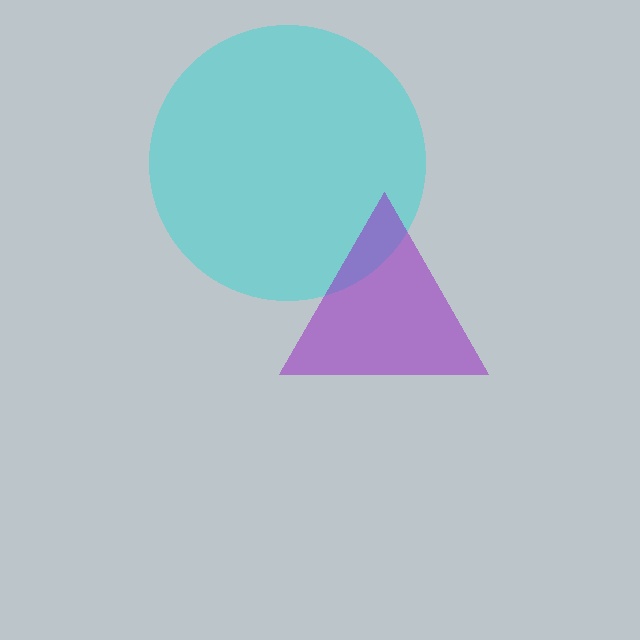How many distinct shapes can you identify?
There are 2 distinct shapes: a cyan circle, a purple triangle.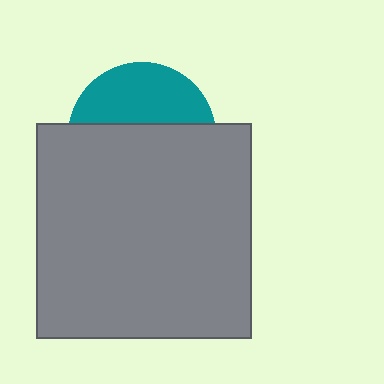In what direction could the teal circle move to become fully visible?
The teal circle could move up. That would shift it out from behind the gray square entirely.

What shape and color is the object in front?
The object in front is a gray square.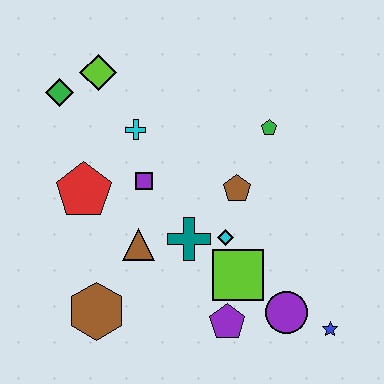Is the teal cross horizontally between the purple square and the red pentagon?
No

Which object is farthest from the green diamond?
The blue star is farthest from the green diamond.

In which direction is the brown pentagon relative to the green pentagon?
The brown pentagon is below the green pentagon.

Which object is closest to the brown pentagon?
The cyan diamond is closest to the brown pentagon.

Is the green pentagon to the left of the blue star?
Yes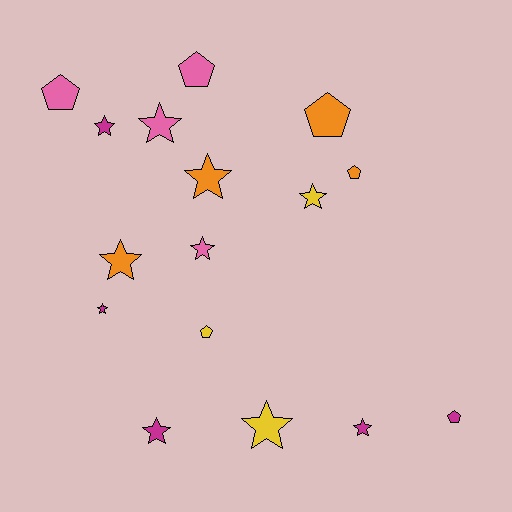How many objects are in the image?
There are 16 objects.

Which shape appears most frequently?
Star, with 10 objects.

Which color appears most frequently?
Magenta, with 5 objects.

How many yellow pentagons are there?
There is 1 yellow pentagon.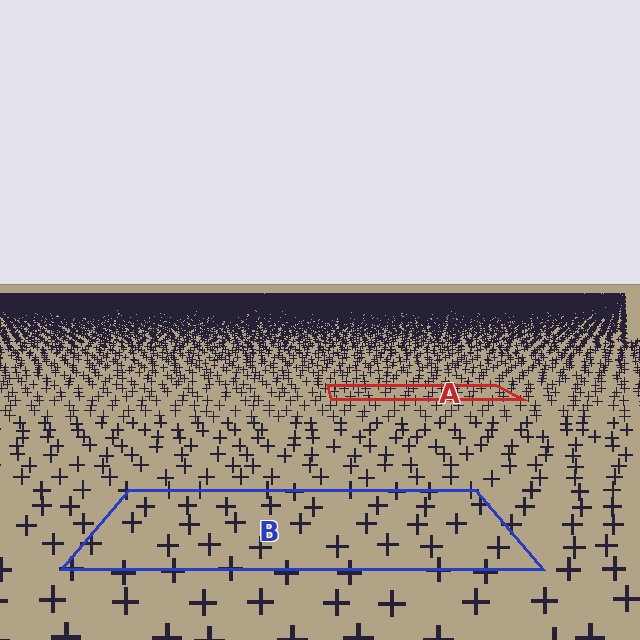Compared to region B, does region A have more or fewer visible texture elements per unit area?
Region A has more texture elements per unit area — they are packed more densely because it is farther away.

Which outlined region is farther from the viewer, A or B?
Region A is farther from the viewer — the texture elements inside it appear smaller and more densely packed.